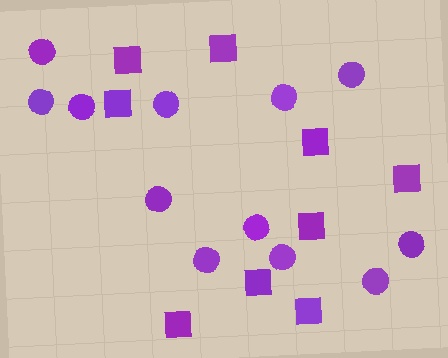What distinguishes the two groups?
There are 2 groups: one group of squares (9) and one group of circles (12).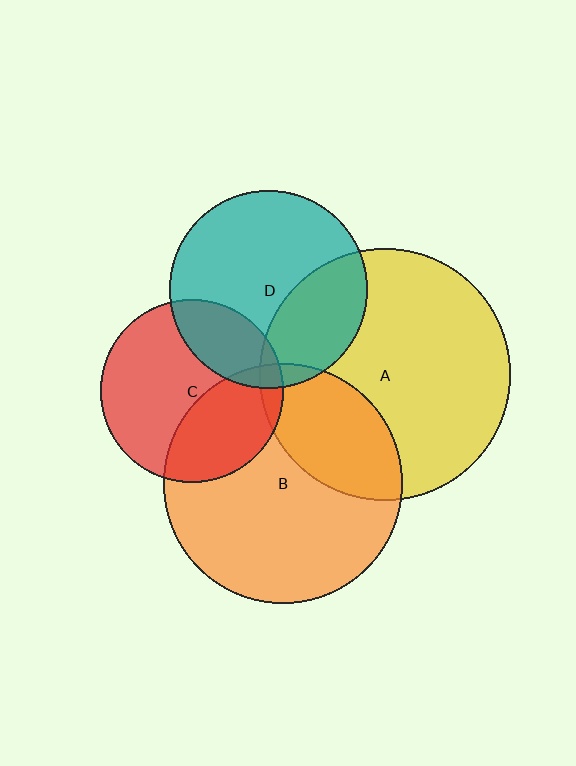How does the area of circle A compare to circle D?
Approximately 1.6 times.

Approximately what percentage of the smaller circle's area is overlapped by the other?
Approximately 30%.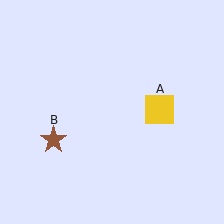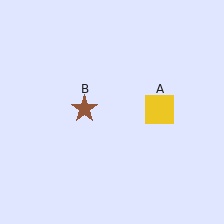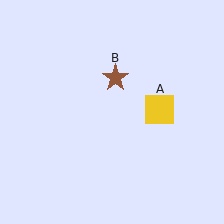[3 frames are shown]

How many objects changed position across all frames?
1 object changed position: brown star (object B).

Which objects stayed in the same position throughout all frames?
Yellow square (object A) remained stationary.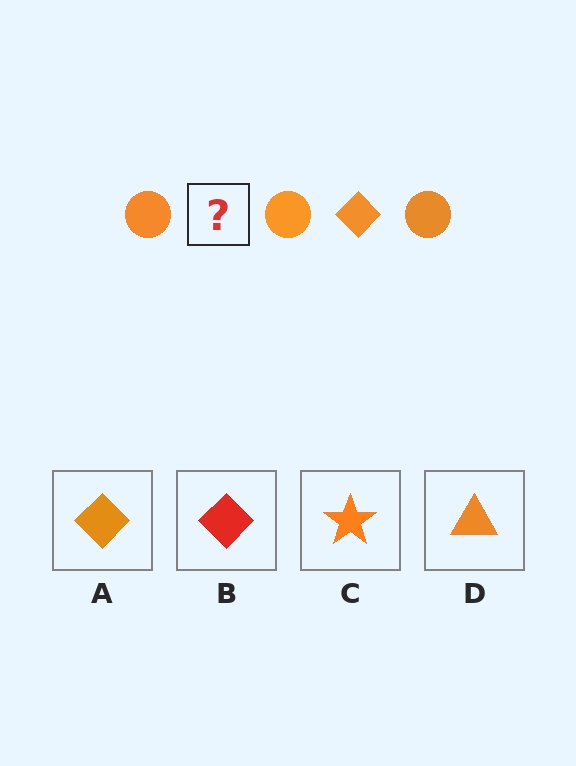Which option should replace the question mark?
Option A.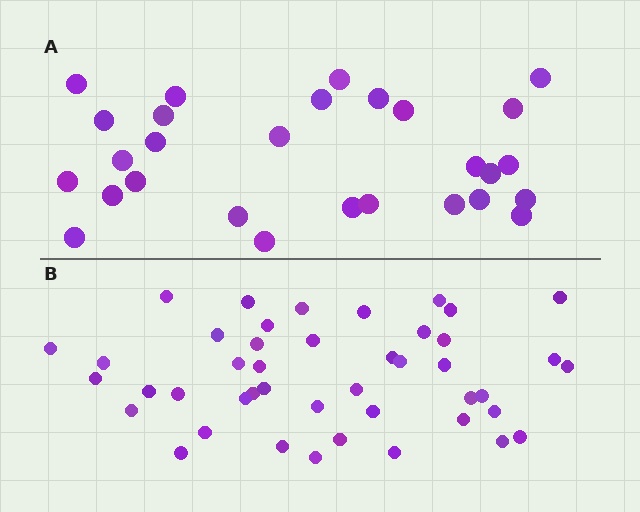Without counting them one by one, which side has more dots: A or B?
Region B (the bottom region) has more dots.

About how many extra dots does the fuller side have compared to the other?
Region B has approximately 15 more dots than region A.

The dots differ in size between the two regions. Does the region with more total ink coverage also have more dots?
No. Region A has more total ink coverage because its dots are larger, but region B actually contains more individual dots. Total area can be misleading — the number of items is what matters here.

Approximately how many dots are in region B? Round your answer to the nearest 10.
About 40 dots. (The exact count is 44, which rounds to 40.)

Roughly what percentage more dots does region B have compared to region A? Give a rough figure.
About 55% more.